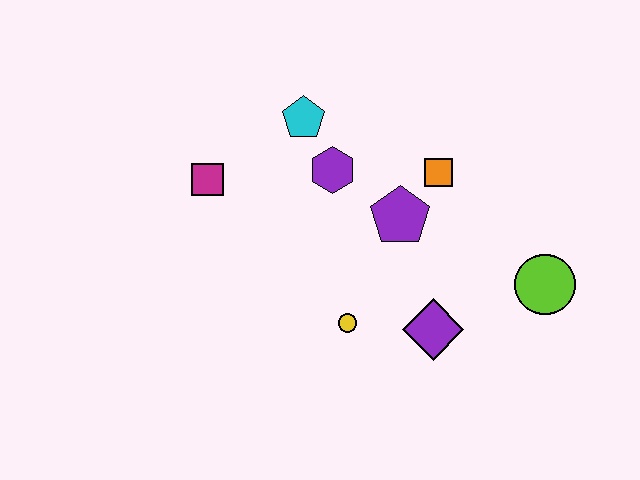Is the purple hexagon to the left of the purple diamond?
Yes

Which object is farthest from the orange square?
The magenta square is farthest from the orange square.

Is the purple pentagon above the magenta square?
No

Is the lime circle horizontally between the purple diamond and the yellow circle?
No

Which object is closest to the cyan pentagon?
The purple hexagon is closest to the cyan pentagon.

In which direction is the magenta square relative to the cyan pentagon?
The magenta square is to the left of the cyan pentagon.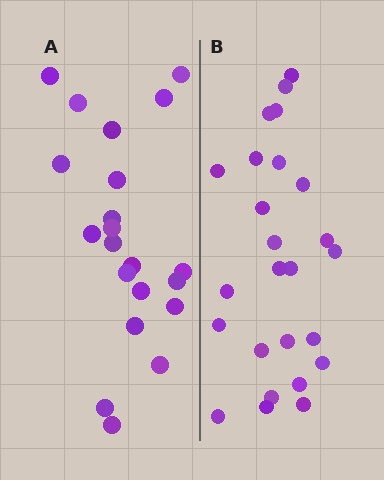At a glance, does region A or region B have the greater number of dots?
Region B (the right region) has more dots.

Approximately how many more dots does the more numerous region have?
Region B has about 4 more dots than region A.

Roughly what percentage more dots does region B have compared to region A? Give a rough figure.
About 20% more.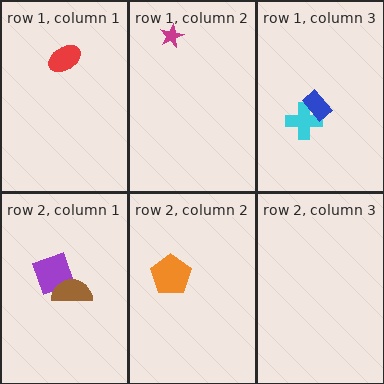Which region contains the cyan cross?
The row 1, column 3 region.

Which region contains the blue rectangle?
The row 1, column 3 region.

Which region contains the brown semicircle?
The row 2, column 1 region.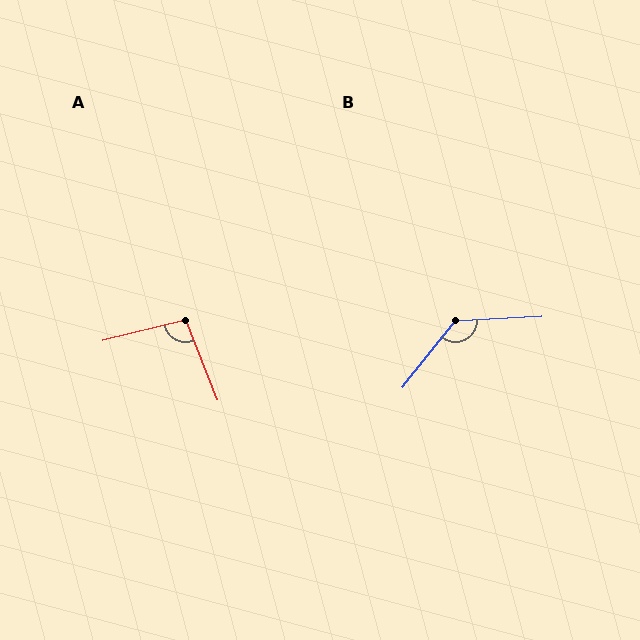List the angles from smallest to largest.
A (97°), B (131°).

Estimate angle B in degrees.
Approximately 131 degrees.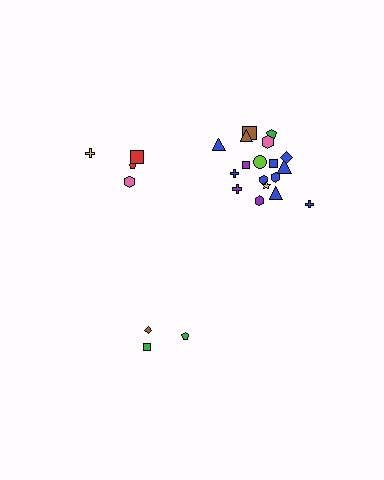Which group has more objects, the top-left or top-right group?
The top-right group.